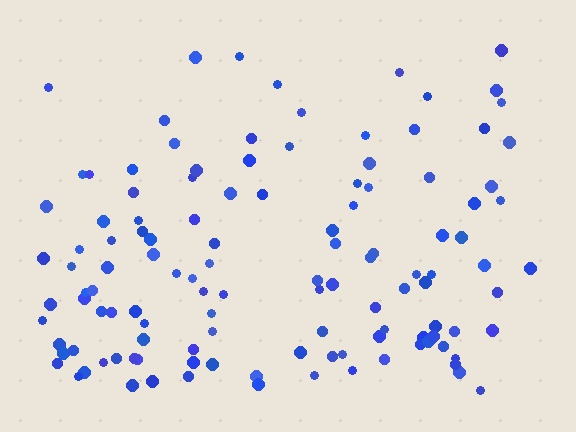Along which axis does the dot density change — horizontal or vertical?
Vertical.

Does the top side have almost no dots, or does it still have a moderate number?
Still a moderate number, just noticeably fewer than the bottom.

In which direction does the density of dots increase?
From top to bottom, with the bottom side densest.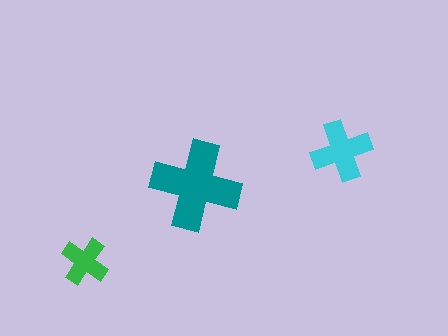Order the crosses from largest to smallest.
the teal one, the cyan one, the green one.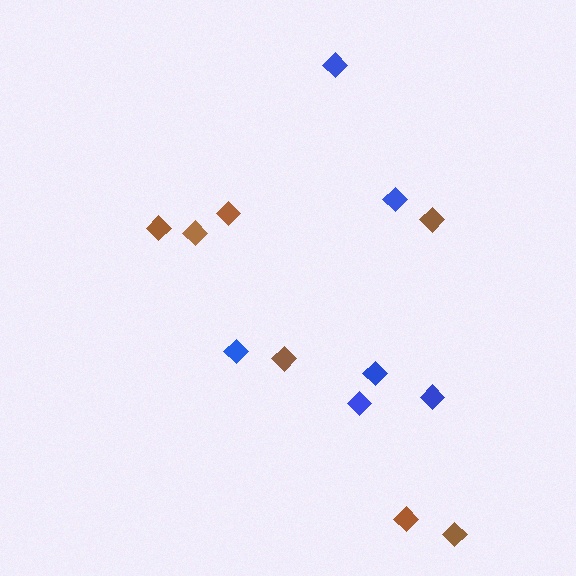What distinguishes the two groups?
There are 2 groups: one group of blue diamonds (6) and one group of brown diamonds (7).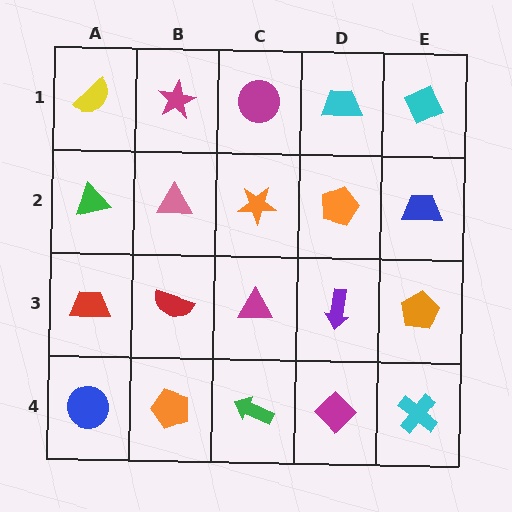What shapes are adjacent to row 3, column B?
A pink triangle (row 2, column B), an orange pentagon (row 4, column B), a red trapezoid (row 3, column A), a magenta triangle (row 3, column C).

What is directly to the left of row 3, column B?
A red trapezoid.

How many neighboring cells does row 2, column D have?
4.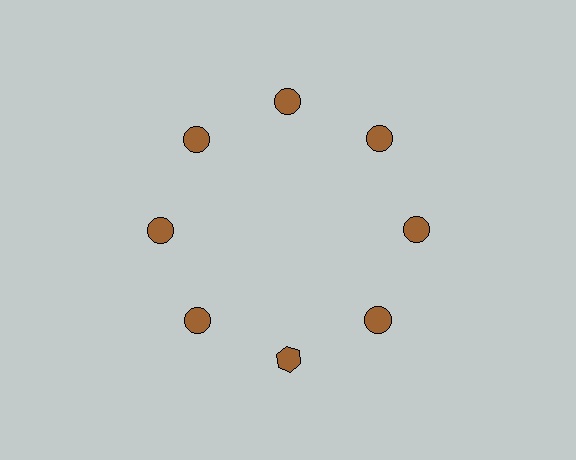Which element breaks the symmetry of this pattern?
The brown hexagon at roughly the 6 o'clock position breaks the symmetry. All other shapes are brown circles.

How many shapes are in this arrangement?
There are 8 shapes arranged in a ring pattern.